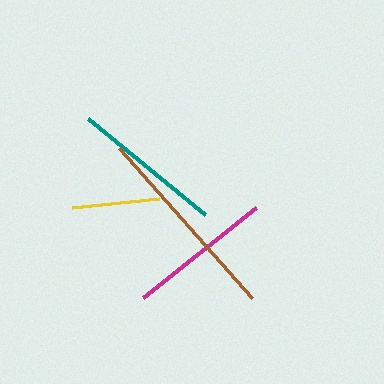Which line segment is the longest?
The brown line is the longest at approximately 200 pixels.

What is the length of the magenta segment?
The magenta segment is approximately 145 pixels long.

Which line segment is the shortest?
The yellow line is the shortest at approximately 87 pixels.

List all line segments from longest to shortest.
From longest to shortest: brown, teal, magenta, yellow.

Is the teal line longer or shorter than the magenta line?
The teal line is longer than the magenta line.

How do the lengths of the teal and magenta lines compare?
The teal and magenta lines are approximately the same length.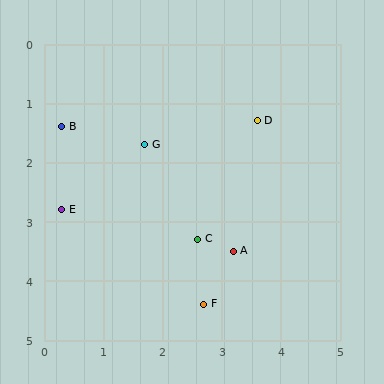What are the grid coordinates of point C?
Point C is at approximately (2.6, 3.3).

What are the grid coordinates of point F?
Point F is at approximately (2.7, 4.4).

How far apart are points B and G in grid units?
Points B and G are about 1.4 grid units apart.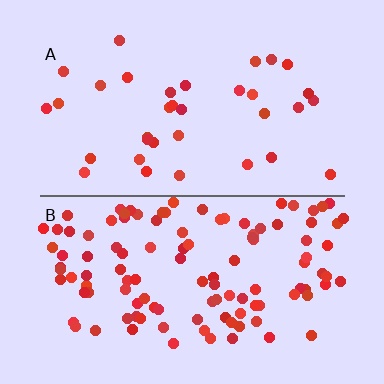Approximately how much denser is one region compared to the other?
Approximately 3.3× — region B over region A.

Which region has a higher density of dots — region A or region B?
B (the bottom).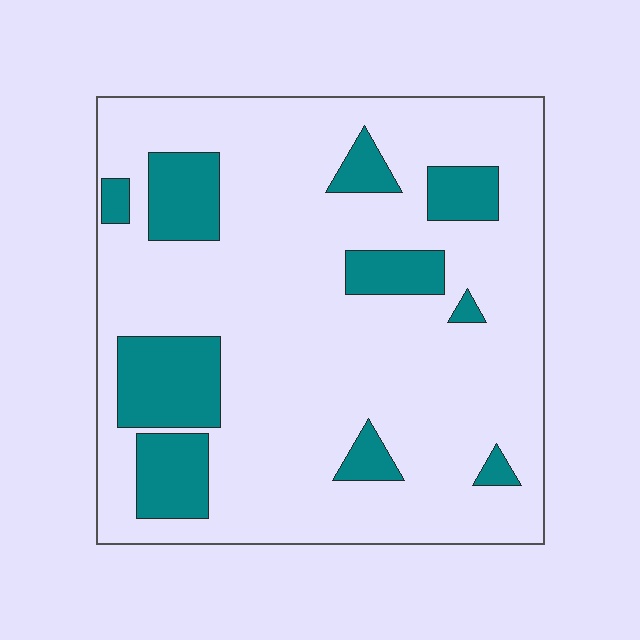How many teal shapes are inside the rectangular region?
10.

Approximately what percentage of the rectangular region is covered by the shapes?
Approximately 20%.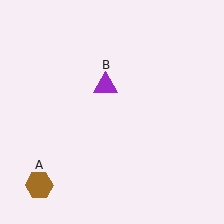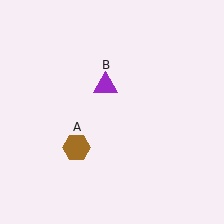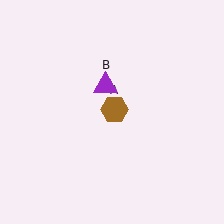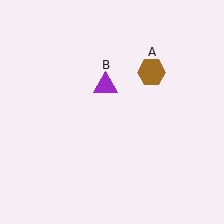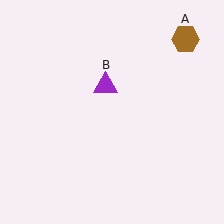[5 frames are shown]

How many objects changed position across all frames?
1 object changed position: brown hexagon (object A).